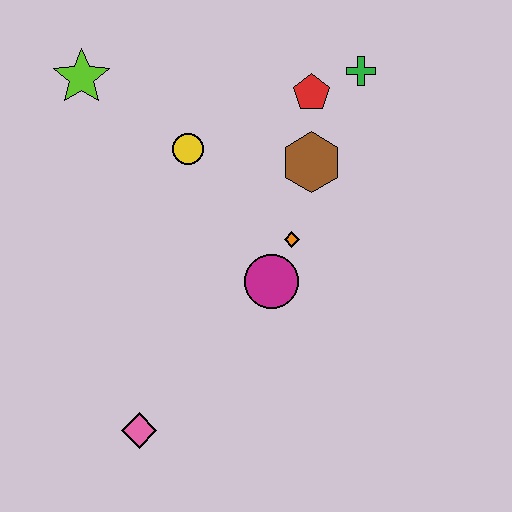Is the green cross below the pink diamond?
No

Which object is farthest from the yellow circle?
The pink diamond is farthest from the yellow circle.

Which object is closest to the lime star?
The yellow circle is closest to the lime star.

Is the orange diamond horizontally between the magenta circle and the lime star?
No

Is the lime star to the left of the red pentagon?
Yes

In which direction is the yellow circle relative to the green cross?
The yellow circle is to the left of the green cross.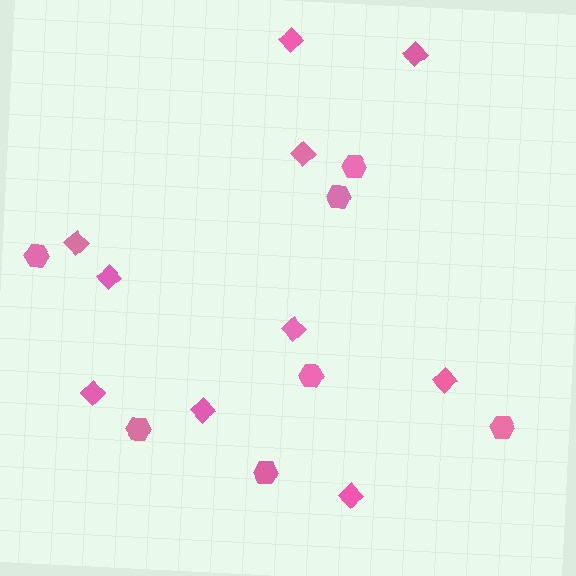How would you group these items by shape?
There are 2 groups: one group of diamonds (10) and one group of hexagons (7).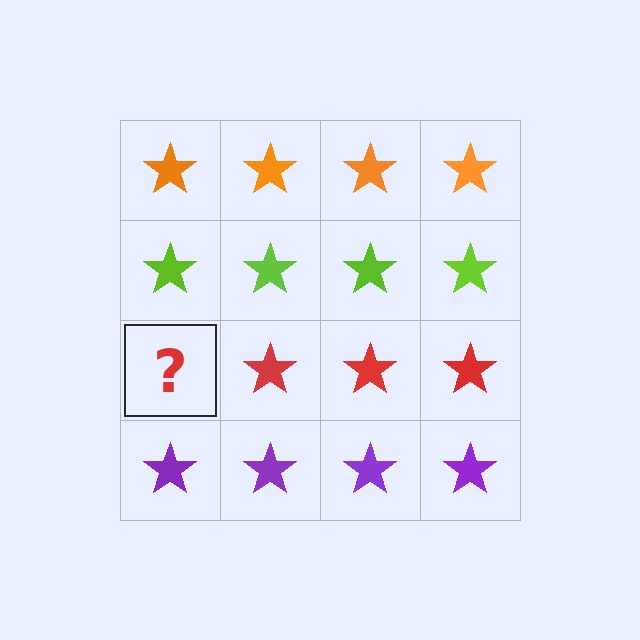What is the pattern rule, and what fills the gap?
The rule is that each row has a consistent color. The gap should be filled with a red star.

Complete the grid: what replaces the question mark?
The question mark should be replaced with a red star.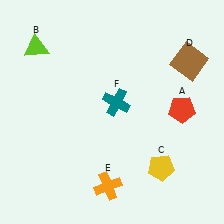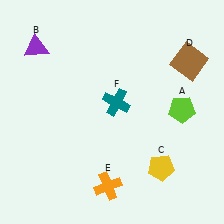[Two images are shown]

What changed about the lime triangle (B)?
In Image 1, B is lime. In Image 2, it changed to purple.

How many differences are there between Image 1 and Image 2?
There are 2 differences between the two images.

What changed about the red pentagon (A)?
In Image 1, A is red. In Image 2, it changed to lime.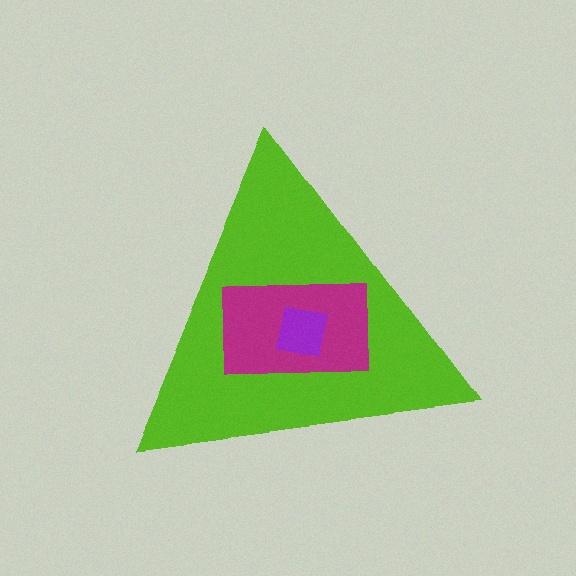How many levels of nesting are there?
3.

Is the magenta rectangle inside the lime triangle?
Yes.